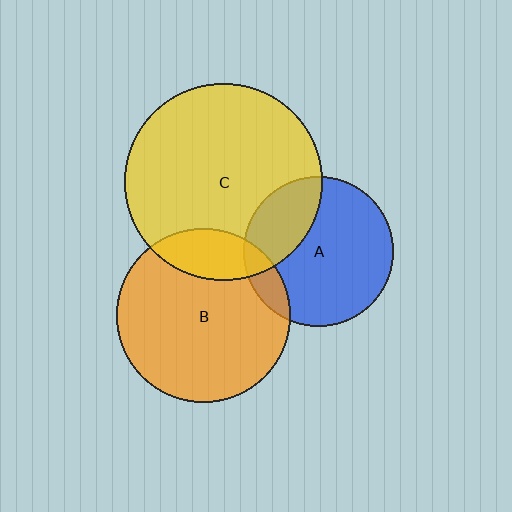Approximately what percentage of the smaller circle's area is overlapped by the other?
Approximately 25%.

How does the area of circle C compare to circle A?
Approximately 1.7 times.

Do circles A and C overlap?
Yes.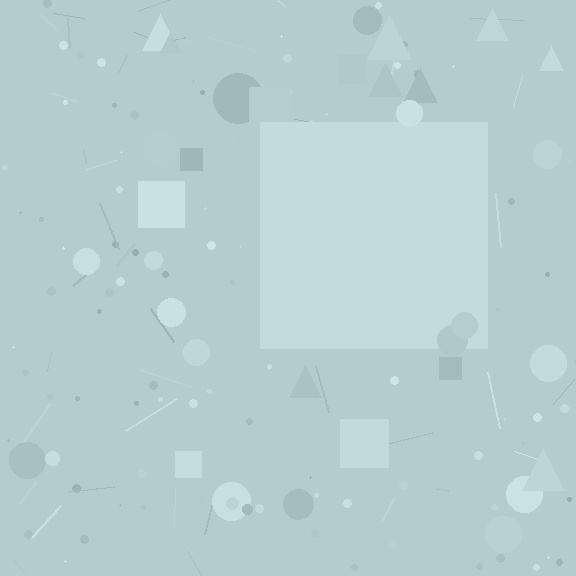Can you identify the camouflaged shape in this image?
The camouflaged shape is a square.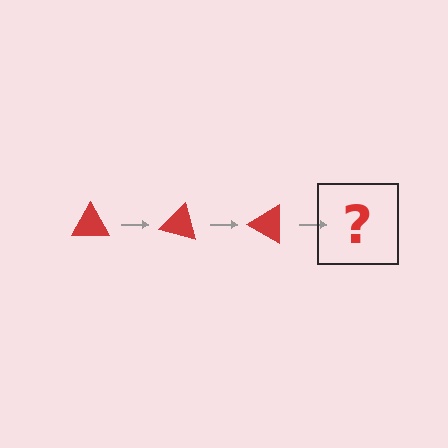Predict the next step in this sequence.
The next step is a red triangle rotated 45 degrees.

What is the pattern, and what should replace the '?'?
The pattern is that the triangle rotates 15 degrees each step. The '?' should be a red triangle rotated 45 degrees.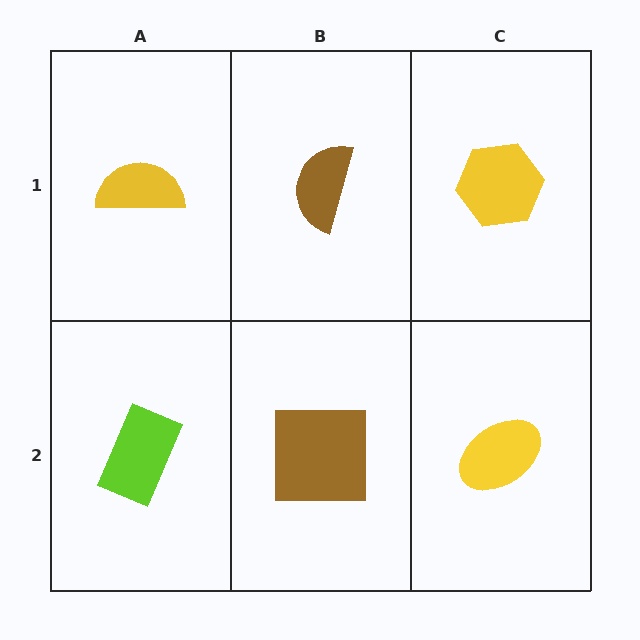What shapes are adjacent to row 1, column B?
A brown square (row 2, column B), a yellow semicircle (row 1, column A), a yellow hexagon (row 1, column C).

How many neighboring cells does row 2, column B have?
3.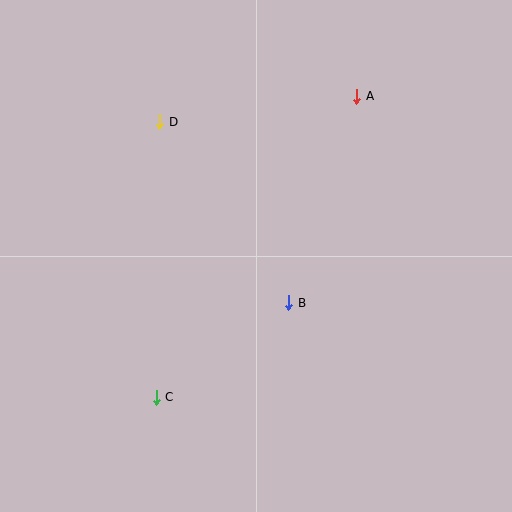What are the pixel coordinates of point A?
Point A is at (357, 96).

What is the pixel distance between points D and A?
The distance between D and A is 199 pixels.